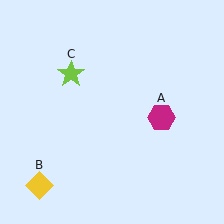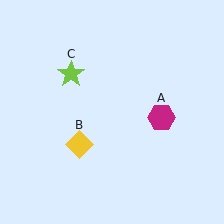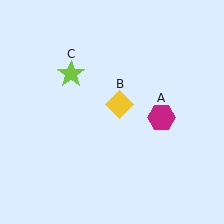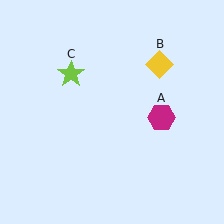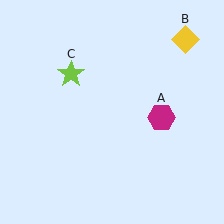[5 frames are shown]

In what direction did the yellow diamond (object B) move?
The yellow diamond (object B) moved up and to the right.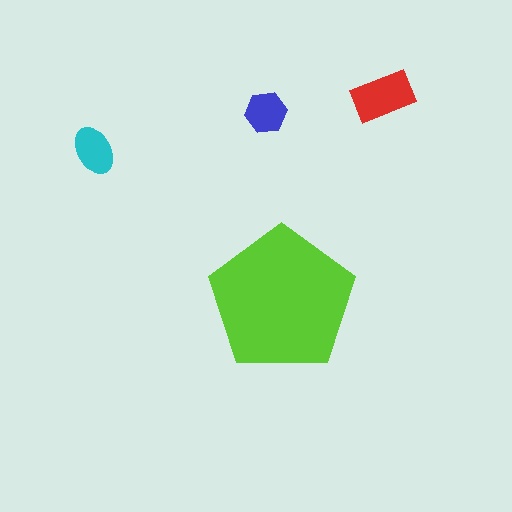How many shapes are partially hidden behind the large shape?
0 shapes are partially hidden.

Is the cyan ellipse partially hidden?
No, the cyan ellipse is fully visible.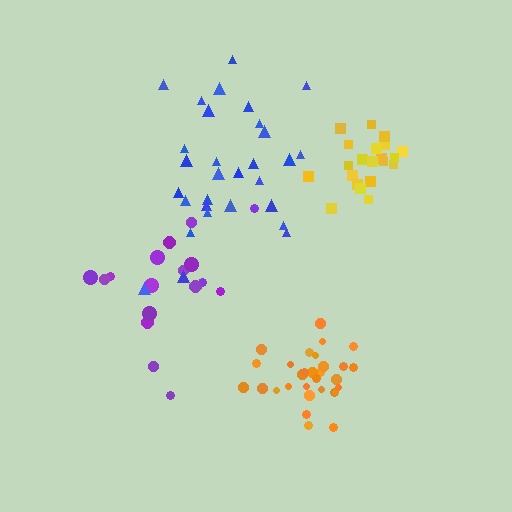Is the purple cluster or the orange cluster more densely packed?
Orange.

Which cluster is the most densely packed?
Orange.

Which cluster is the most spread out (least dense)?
Purple.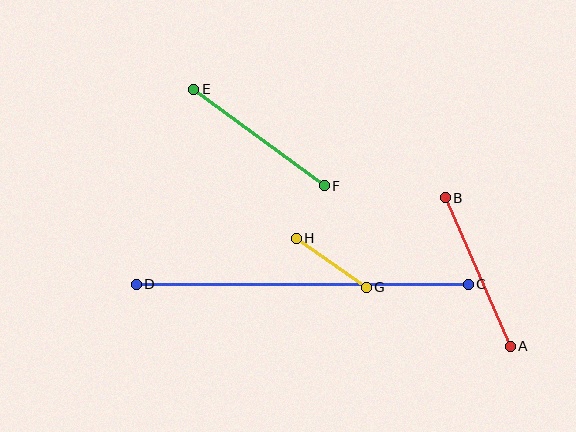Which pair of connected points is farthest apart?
Points C and D are farthest apart.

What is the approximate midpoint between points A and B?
The midpoint is at approximately (478, 272) pixels.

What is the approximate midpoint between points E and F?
The midpoint is at approximately (259, 138) pixels.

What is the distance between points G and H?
The distance is approximately 86 pixels.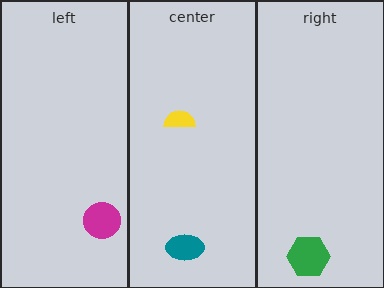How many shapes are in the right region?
1.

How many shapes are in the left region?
1.